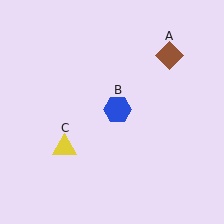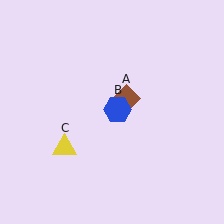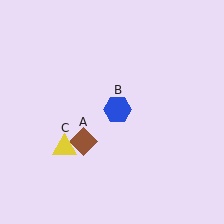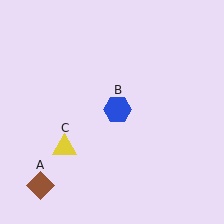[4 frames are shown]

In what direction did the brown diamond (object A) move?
The brown diamond (object A) moved down and to the left.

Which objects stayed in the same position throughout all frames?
Blue hexagon (object B) and yellow triangle (object C) remained stationary.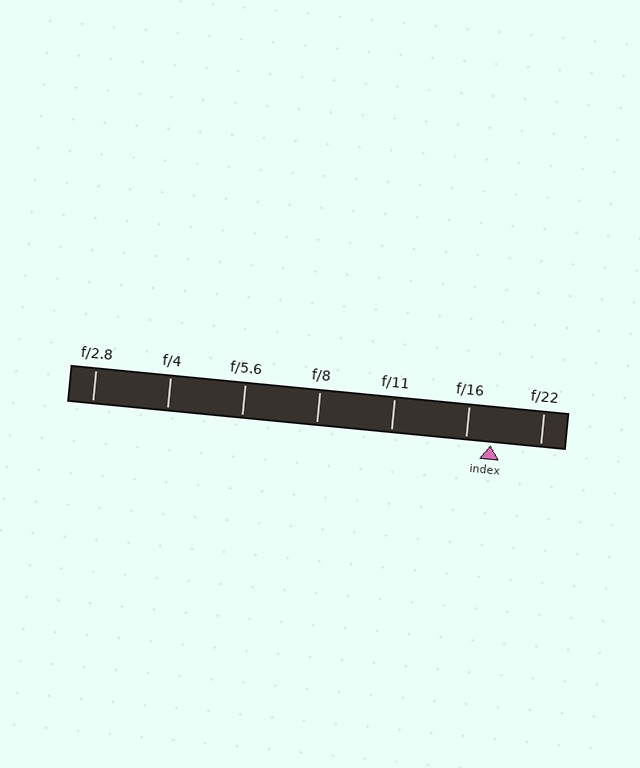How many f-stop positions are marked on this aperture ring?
There are 7 f-stop positions marked.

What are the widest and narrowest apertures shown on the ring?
The widest aperture shown is f/2.8 and the narrowest is f/22.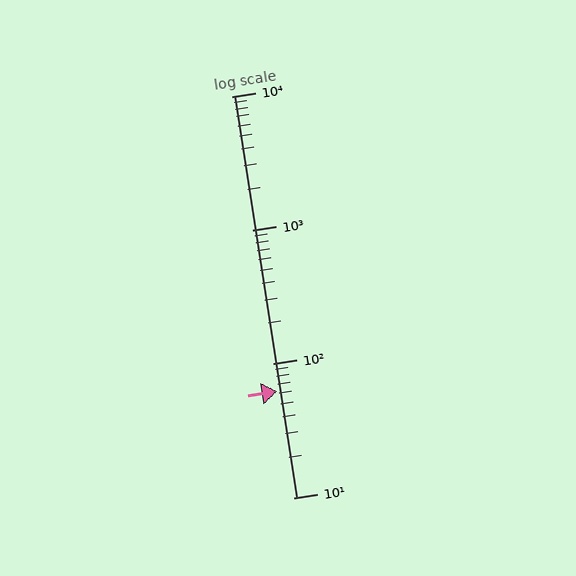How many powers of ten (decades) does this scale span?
The scale spans 3 decades, from 10 to 10000.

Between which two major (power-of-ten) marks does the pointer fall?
The pointer is between 10 and 100.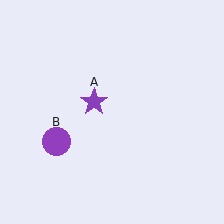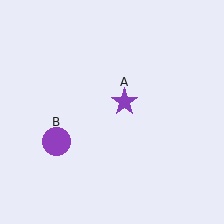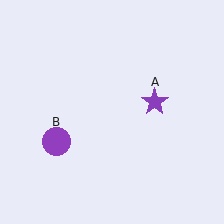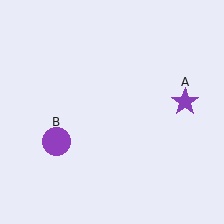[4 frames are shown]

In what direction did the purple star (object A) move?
The purple star (object A) moved right.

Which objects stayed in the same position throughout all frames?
Purple circle (object B) remained stationary.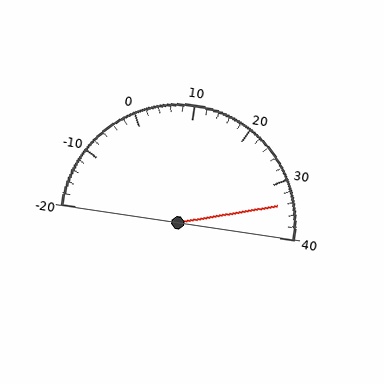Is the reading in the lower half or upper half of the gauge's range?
The reading is in the upper half of the range (-20 to 40).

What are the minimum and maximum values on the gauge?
The gauge ranges from -20 to 40.